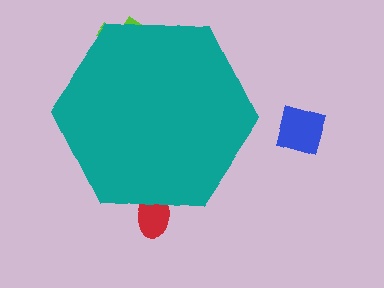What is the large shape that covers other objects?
A teal hexagon.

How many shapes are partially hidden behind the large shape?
2 shapes are partially hidden.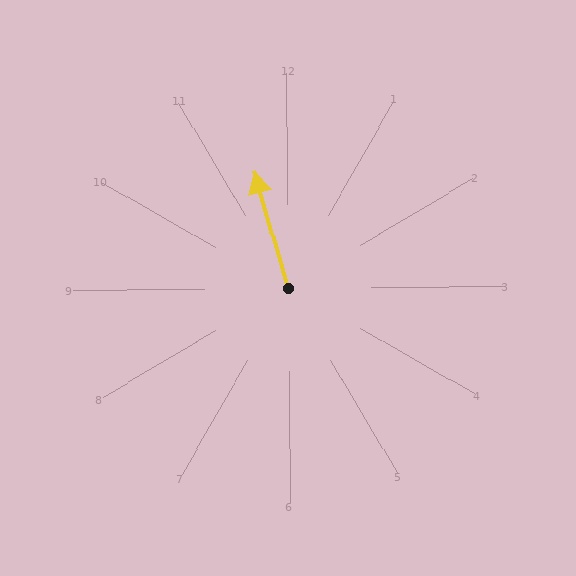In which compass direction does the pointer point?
North.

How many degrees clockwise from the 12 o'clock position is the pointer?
Approximately 344 degrees.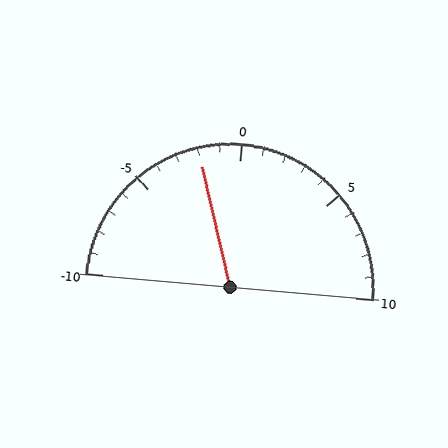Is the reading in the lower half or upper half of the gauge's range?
The reading is in the lower half of the range (-10 to 10).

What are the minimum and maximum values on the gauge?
The gauge ranges from -10 to 10.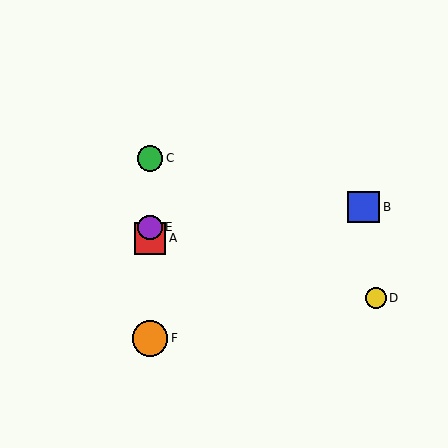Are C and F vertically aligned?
Yes, both are at x≈150.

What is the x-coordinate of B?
Object B is at x≈364.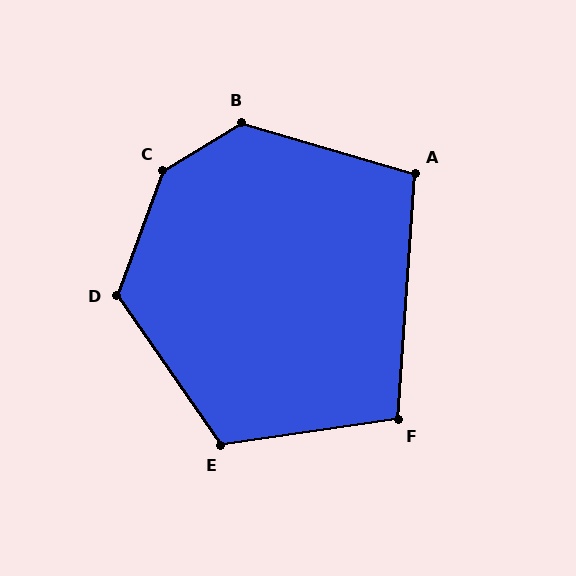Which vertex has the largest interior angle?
C, at approximately 142 degrees.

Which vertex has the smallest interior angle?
A, at approximately 102 degrees.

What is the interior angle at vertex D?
Approximately 125 degrees (obtuse).